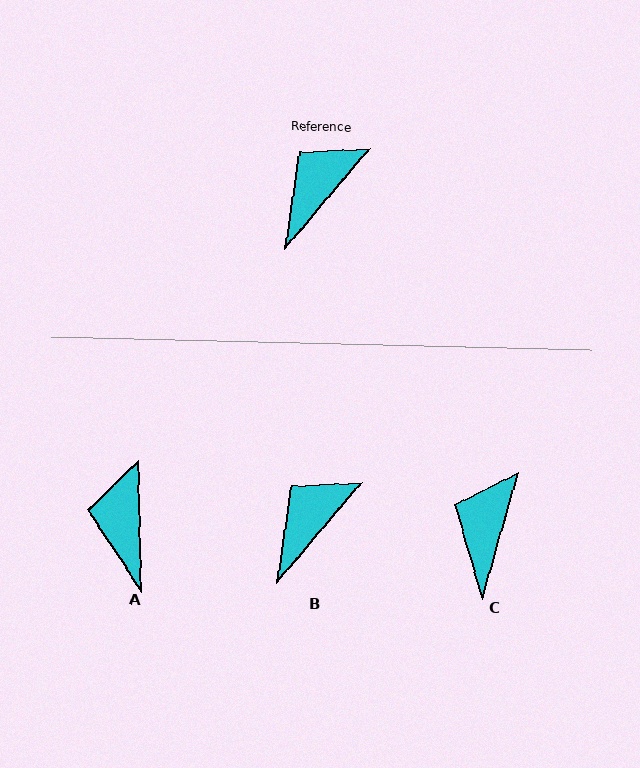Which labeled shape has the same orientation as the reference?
B.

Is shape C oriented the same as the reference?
No, it is off by about 24 degrees.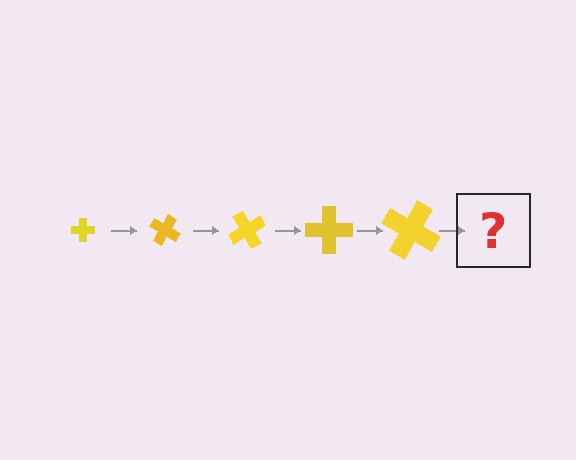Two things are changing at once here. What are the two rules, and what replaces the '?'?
The two rules are that the cross grows larger each step and it rotates 30 degrees each step. The '?' should be a cross, larger than the previous one and rotated 150 degrees from the start.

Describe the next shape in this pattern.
It should be a cross, larger than the previous one and rotated 150 degrees from the start.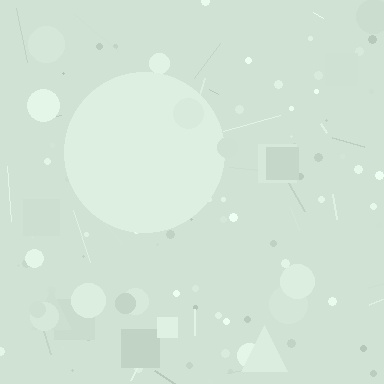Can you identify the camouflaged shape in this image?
The camouflaged shape is a circle.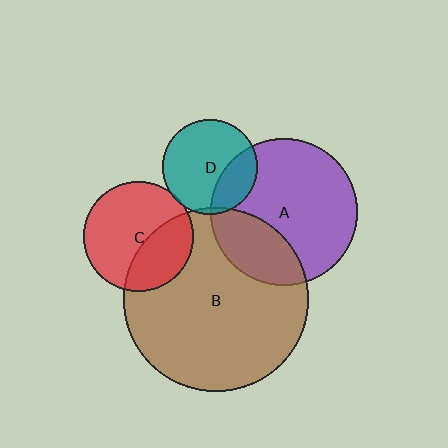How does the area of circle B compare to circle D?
Approximately 3.8 times.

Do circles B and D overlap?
Yes.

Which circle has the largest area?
Circle B (brown).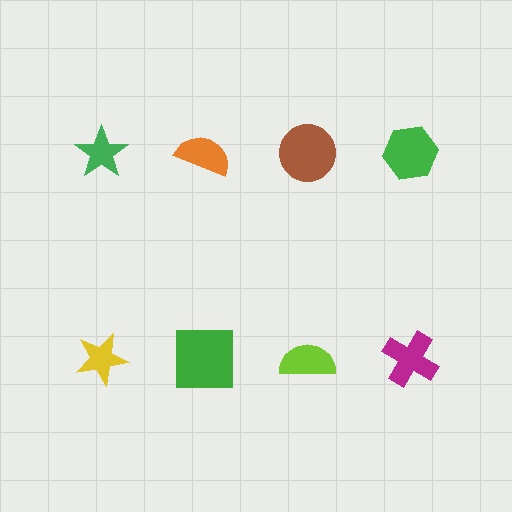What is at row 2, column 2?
A green square.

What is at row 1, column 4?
A green hexagon.